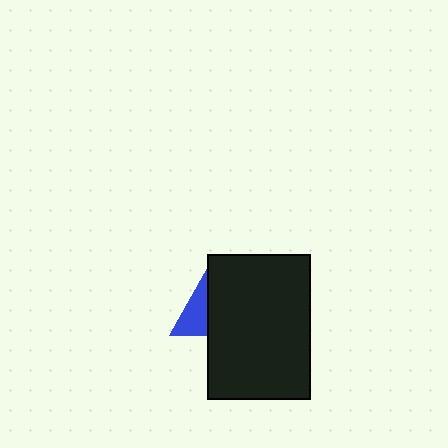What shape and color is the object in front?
The object in front is a black rectangle.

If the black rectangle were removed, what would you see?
You would see the complete blue triangle.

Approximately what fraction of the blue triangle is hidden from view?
Roughly 63% of the blue triangle is hidden behind the black rectangle.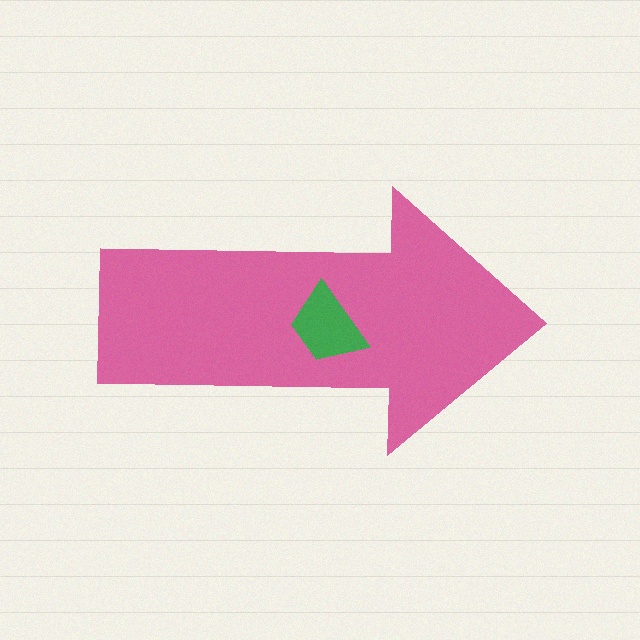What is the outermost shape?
The pink arrow.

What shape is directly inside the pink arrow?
The green trapezoid.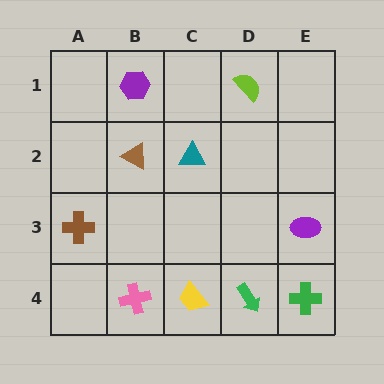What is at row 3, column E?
A purple ellipse.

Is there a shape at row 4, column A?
No, that cell is empty.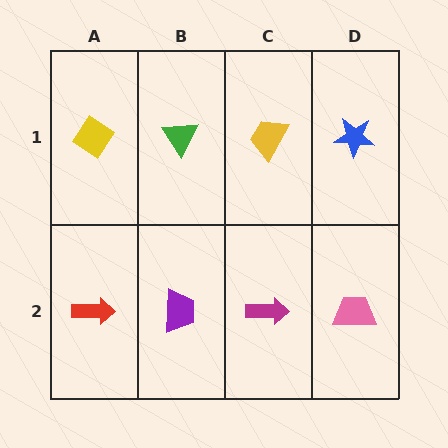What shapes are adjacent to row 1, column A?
A red arrow (row 2, column A), a green triangle (row 1, column B).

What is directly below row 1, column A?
A red arrow.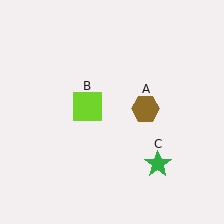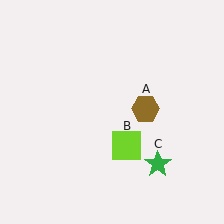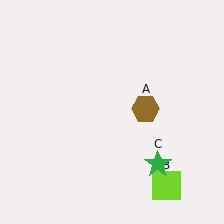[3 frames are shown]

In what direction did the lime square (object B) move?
The lime square (object B) moved down and to the right.